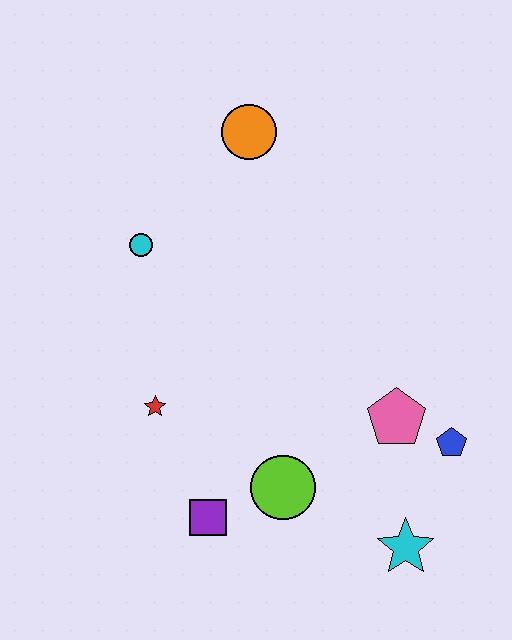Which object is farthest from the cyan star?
The orange circle is farthest from the cyan star.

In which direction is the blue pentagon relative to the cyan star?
The blue pentagon is above the cyan star.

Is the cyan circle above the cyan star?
Yes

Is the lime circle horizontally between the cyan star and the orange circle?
Yes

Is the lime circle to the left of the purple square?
No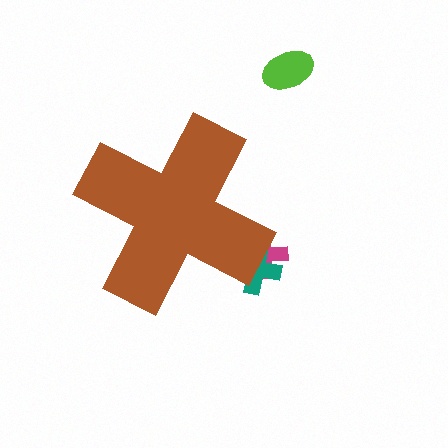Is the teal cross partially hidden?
Yes, the teal cross is partially hidden behind the brown cross.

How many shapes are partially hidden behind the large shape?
2 shapes are partially hidden.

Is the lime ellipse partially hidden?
No, the lime ellipse is fully visible.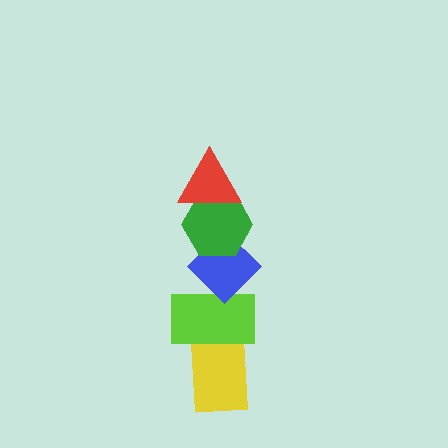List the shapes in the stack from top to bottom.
From top to bottom: the red triangle, the green hexagon, the blue diamond, the lime rectangle, the yellow rectangle.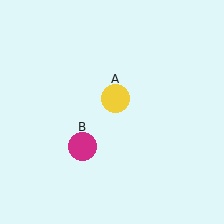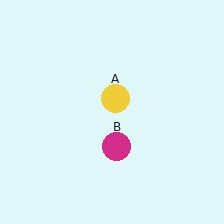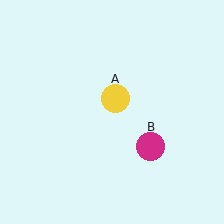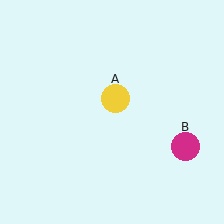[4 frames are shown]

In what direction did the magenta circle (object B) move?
The magenta circle (object B) moved right.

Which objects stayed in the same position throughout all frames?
Yellow circle (object A) remained stationary.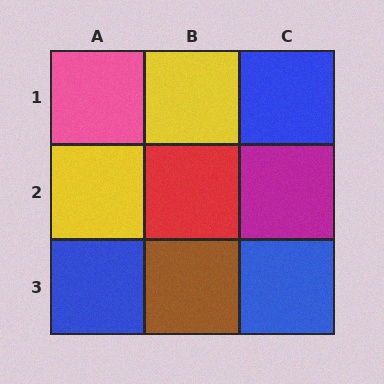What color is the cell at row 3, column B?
Brown.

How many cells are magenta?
1 cell is magenta.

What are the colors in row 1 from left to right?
Pink, yellow, blue.